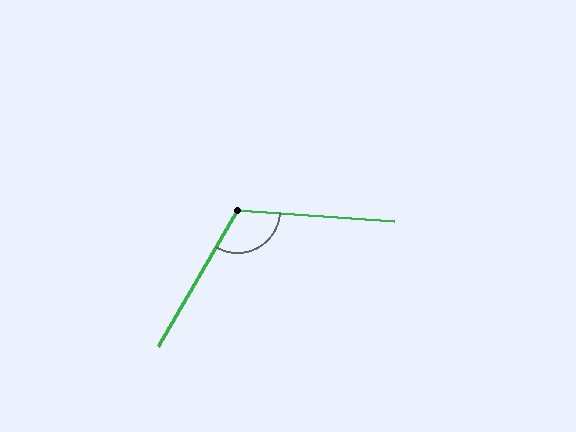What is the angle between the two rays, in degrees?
Approximately 116 degrees.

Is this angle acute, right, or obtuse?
It is obtuse.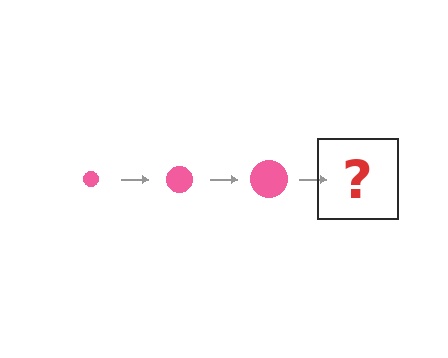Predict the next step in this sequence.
The next step is a pink circle, larger than the previous one.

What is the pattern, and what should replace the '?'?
The pattern is that the circle gets progressively larger each step. The '?' should be a pink circle, larger than the previous one.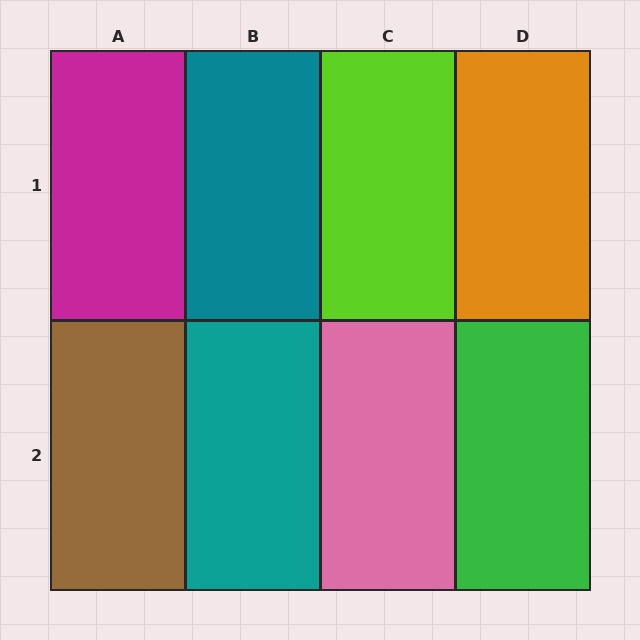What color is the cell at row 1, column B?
Teal.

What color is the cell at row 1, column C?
Lime.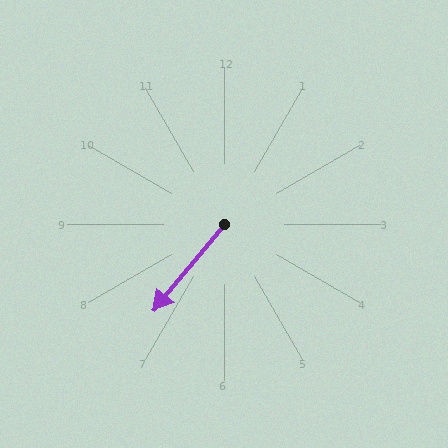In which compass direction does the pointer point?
Southwest.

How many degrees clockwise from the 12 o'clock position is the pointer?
Approximately 219 degrees.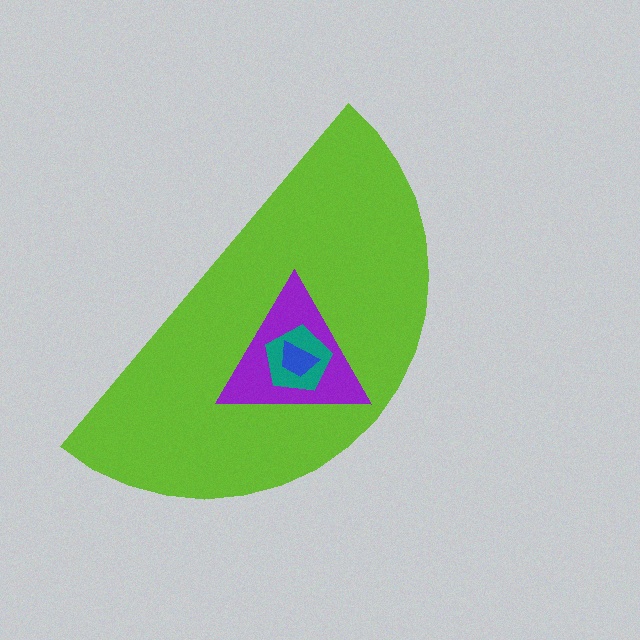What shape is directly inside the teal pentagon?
The blue trapezoid.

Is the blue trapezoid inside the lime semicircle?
Yes.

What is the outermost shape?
The lime semicircle.